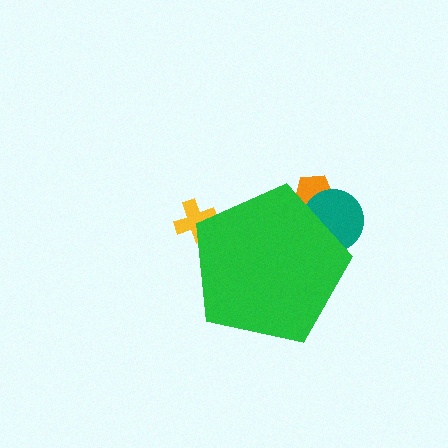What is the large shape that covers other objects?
A green pentagon.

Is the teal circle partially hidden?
Yes, the teal circle is partially hidden behind the green pentagon.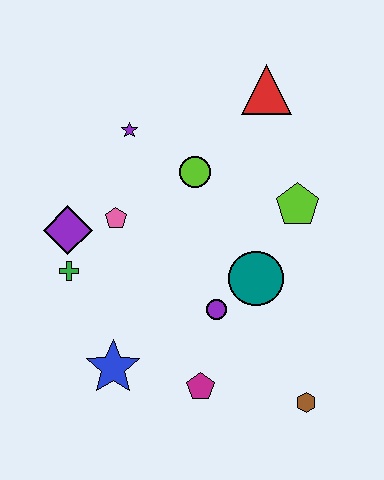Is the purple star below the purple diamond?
No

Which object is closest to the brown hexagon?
The magenta pentagon is closest to the brown hexagon.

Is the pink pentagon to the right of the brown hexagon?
No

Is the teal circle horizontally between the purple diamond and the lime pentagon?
Yes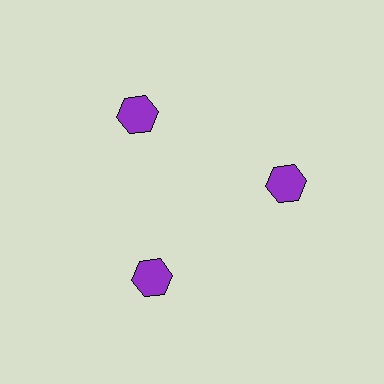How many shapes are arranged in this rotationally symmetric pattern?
There are 3 shapes, arranged in 3 groups of 1.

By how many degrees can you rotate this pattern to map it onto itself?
The pattern maps onto itself every 120 degrees of rotation.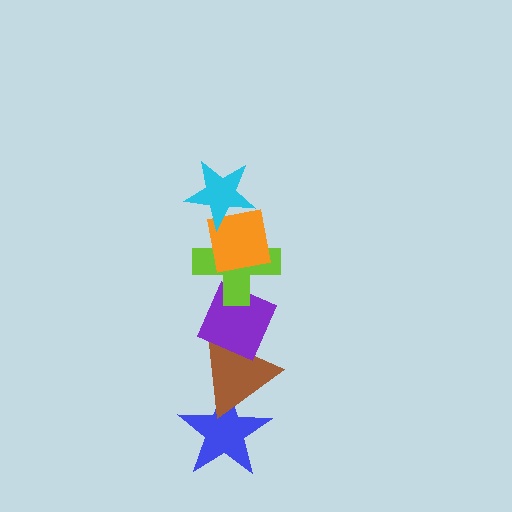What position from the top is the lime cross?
The lime cross is 3rd from the top.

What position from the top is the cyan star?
The cyan star is 1st from the top.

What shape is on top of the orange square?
The cyan star is on top of the orange square.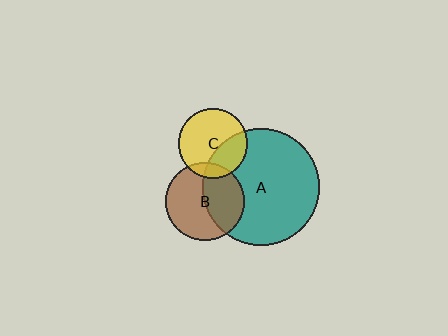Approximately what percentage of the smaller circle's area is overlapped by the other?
Approximately 45%.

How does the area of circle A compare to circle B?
Approximately 2.2 times.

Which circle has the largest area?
Circle A (teal).